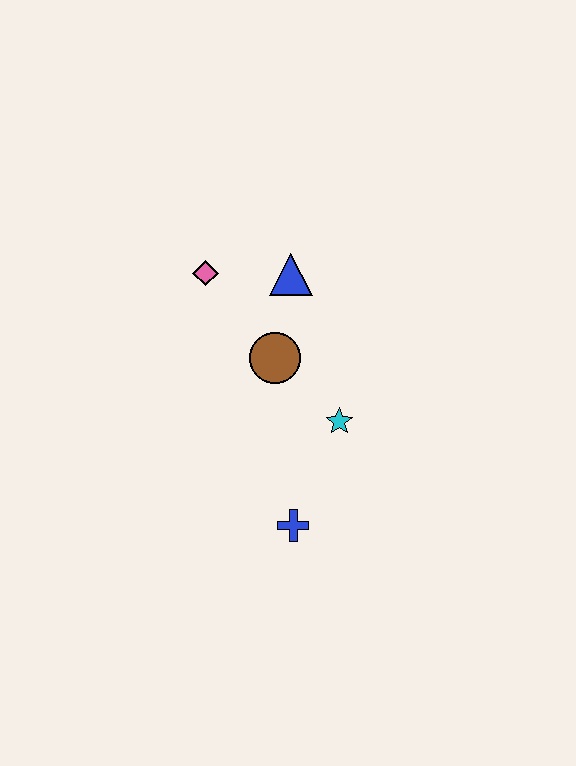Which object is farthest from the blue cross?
The pink diamond is farthest from the blue cross.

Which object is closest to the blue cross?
The cyan star is closest to the blue cross.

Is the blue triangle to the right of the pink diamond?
Yes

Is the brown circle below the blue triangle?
Yes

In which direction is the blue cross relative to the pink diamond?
The blue cross is below the pink diamond.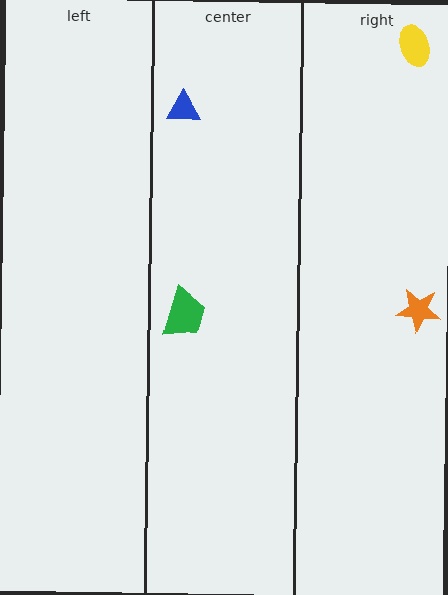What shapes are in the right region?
The yellow ellipse, the orange star.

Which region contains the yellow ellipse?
The right region.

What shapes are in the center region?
The blue triangle, the green trapezoid.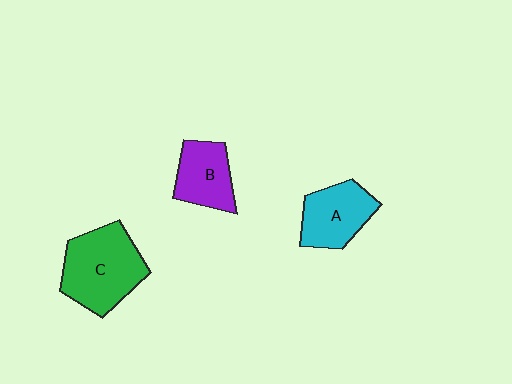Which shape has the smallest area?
Shape B (purple).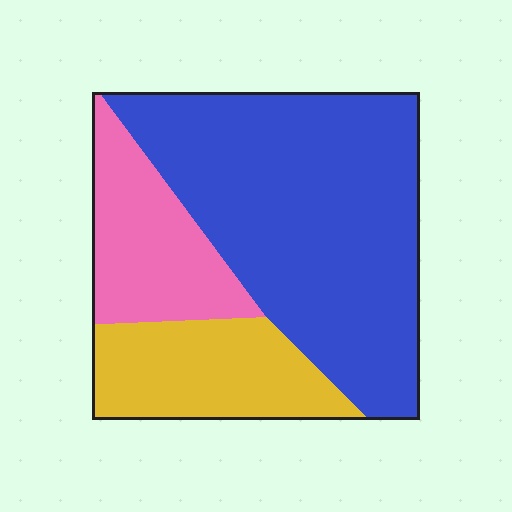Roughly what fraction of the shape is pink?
Pink covers 20% of the shape.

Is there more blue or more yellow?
Blue.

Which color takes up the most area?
Blue, at roughly 60%.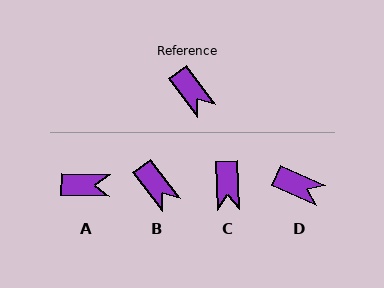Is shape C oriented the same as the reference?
No, it is off by about 35 degrees.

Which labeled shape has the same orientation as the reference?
B.